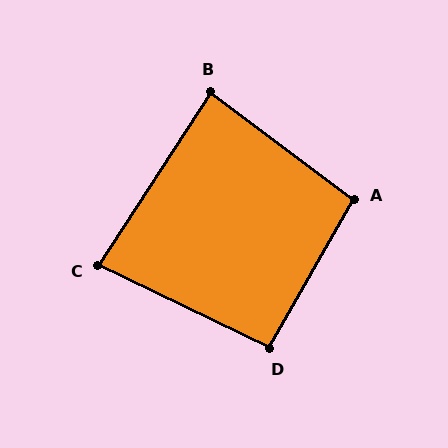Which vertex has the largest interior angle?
A, at approximately 97 degrees.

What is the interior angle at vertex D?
Approximately 94 degrees (approximately right).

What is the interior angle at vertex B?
Approximately 86 degrees (approximately right).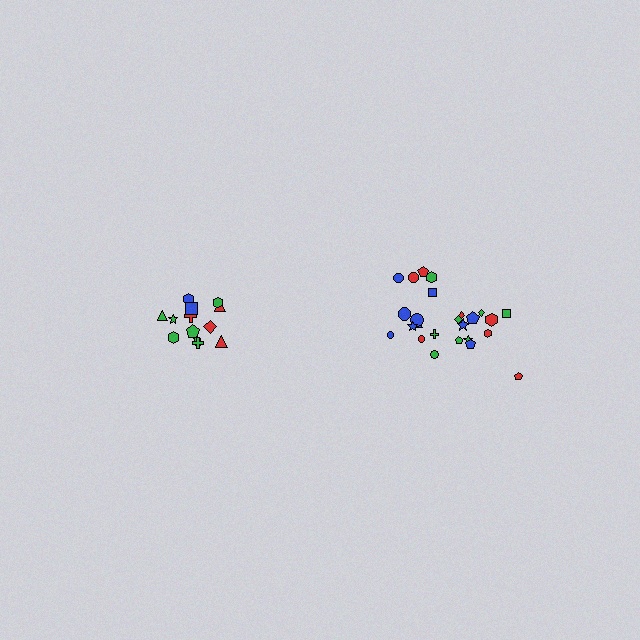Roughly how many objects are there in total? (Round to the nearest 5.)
Roughly 40 objects in total.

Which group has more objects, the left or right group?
The right group.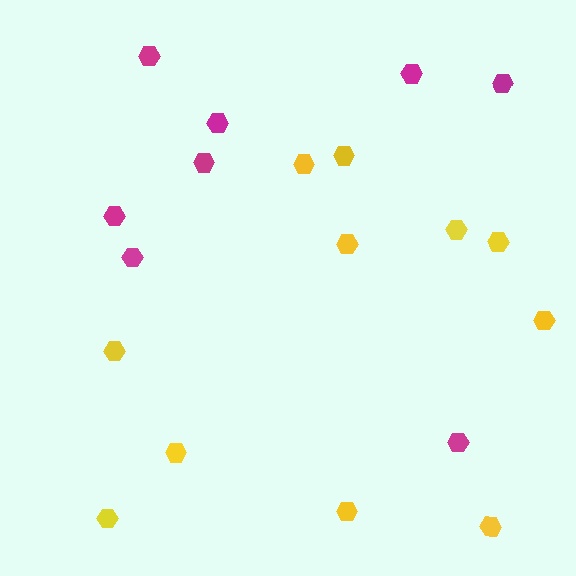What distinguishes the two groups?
There are 2 groups: one group of magenta hexagons (8) and one group of yellow hexagons (11).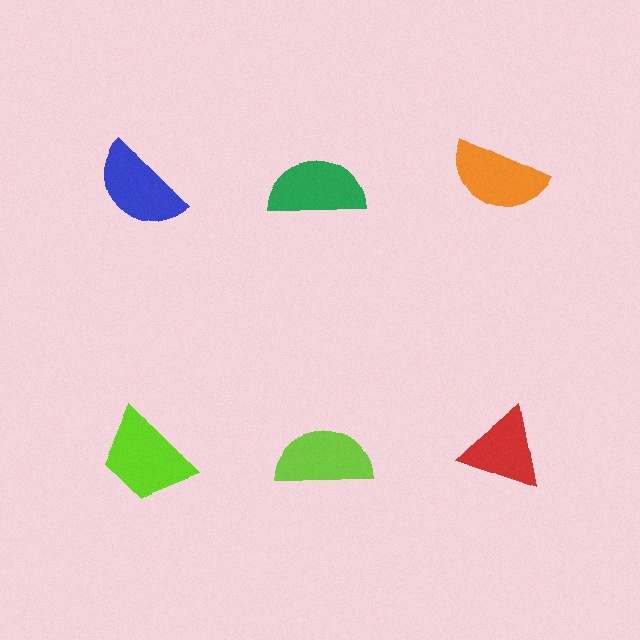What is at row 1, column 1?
A blue semicircle.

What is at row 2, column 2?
A lime semicircle.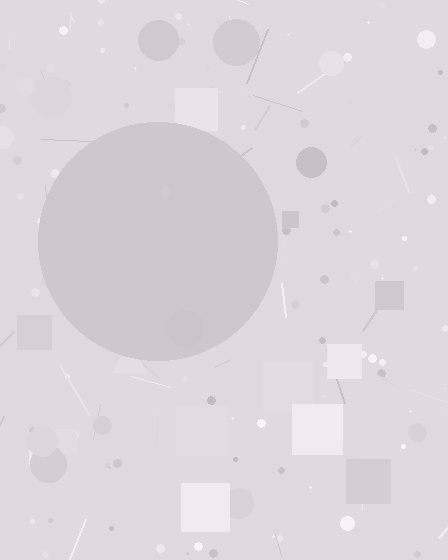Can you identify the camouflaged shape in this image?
The camouflaged shape is a circle.